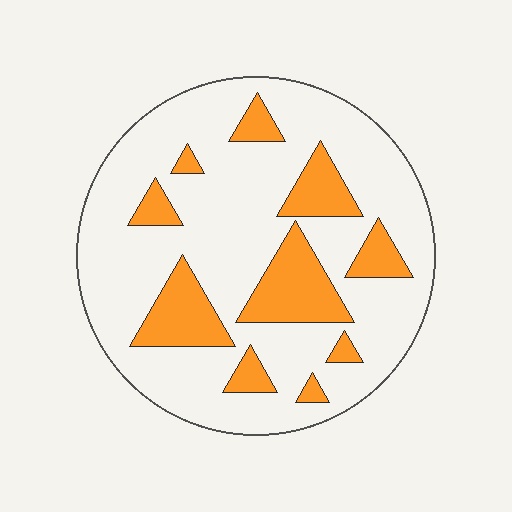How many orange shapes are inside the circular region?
10.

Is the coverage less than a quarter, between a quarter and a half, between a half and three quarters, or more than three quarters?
Less than a quarter.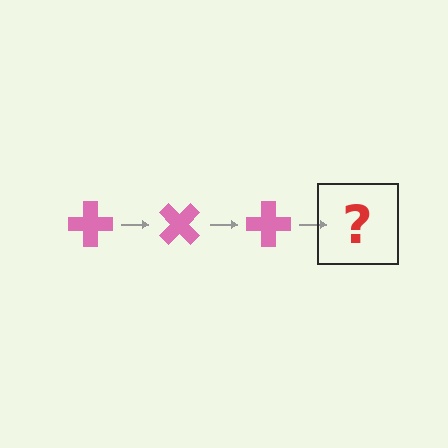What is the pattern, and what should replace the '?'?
The pattern is that the cross rotates 45 degrees each step. The '?' should be a pink cross rotated 135 degrees.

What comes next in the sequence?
The next element should be a pink cross rotated 135 degrees.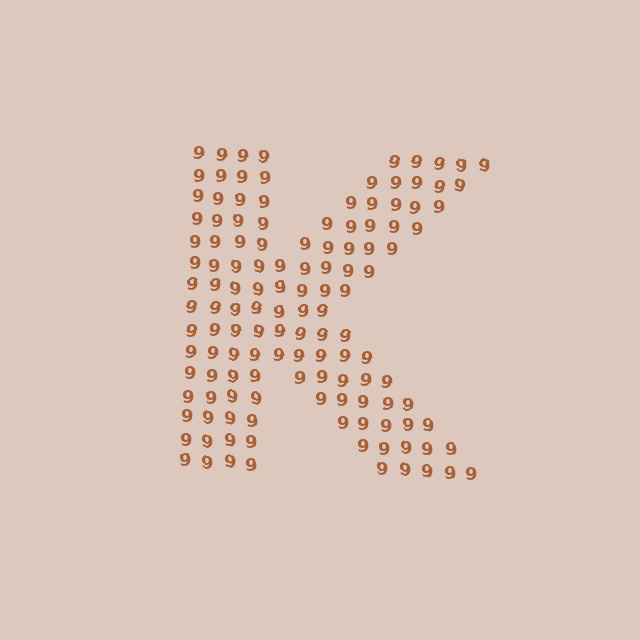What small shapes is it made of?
It is made of small digit 9's.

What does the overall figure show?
The overall figure shows the letter K.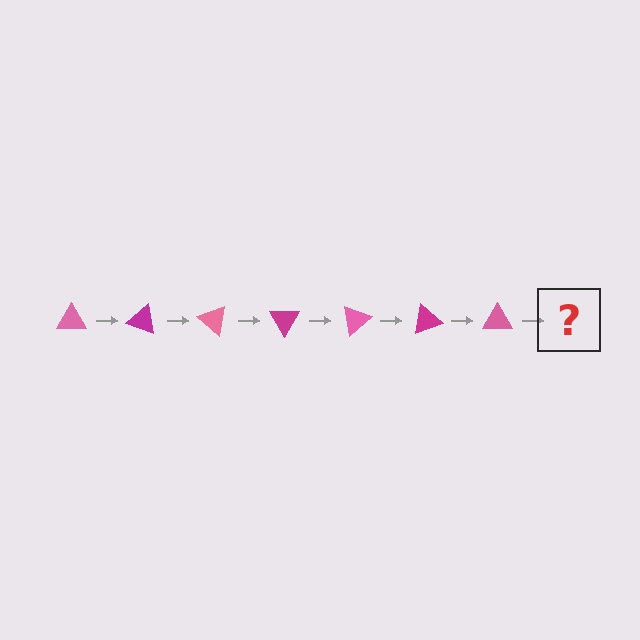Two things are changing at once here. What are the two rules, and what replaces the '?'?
The two rules are that it rotates 20 degrees each step and the color cycles through pink and magenta. The '?' should be a magenta triangle, rotated 140 degrees from the start.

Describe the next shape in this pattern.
It should be a magenta triangle, rotated 140 degrees from the start.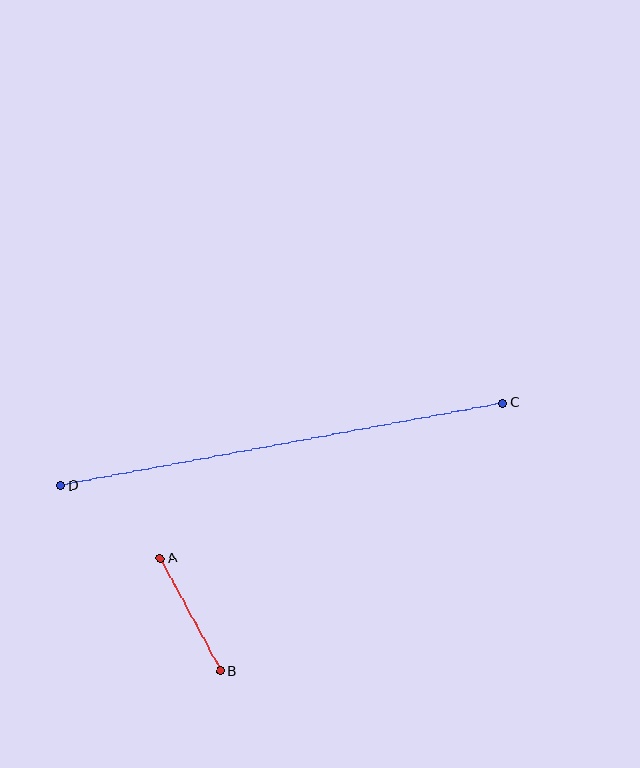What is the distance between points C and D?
The distance is approximately 450 pixels.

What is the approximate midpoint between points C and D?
The midpoint is at approximately (282, 445) pixels.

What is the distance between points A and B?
The distance is approximately 128 pixels.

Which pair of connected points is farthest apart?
Points C and D are farthest apart.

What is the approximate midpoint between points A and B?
The midpoint is at approximately (190, 615) pixels.